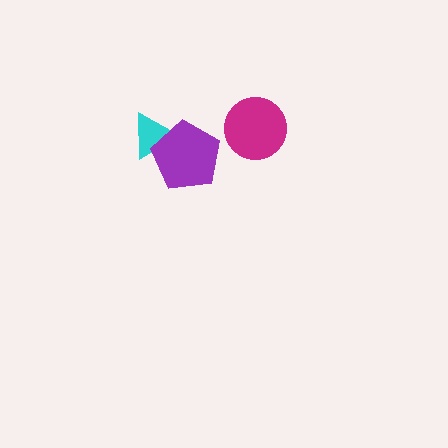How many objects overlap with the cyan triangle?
1 object overlaps with the cyan triangle.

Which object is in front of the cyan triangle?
The purple pentagon is in front of the cyan triangle.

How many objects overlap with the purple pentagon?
1 object overlaps with the purple pentagon.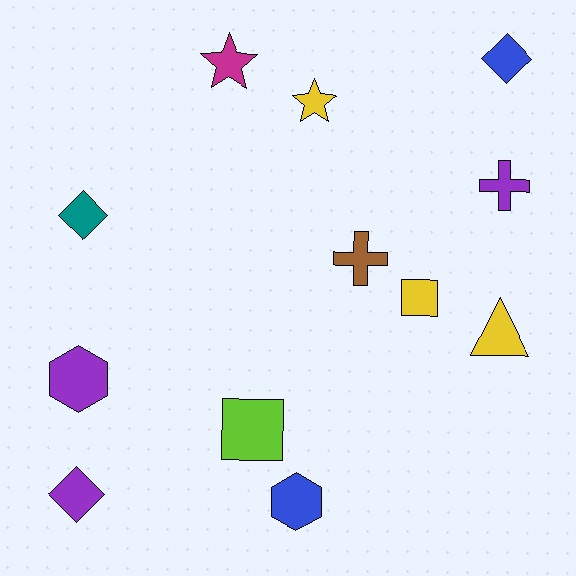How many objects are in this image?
There are 12 objects.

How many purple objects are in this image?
There are 3 purple objects.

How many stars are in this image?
There are 2 stars.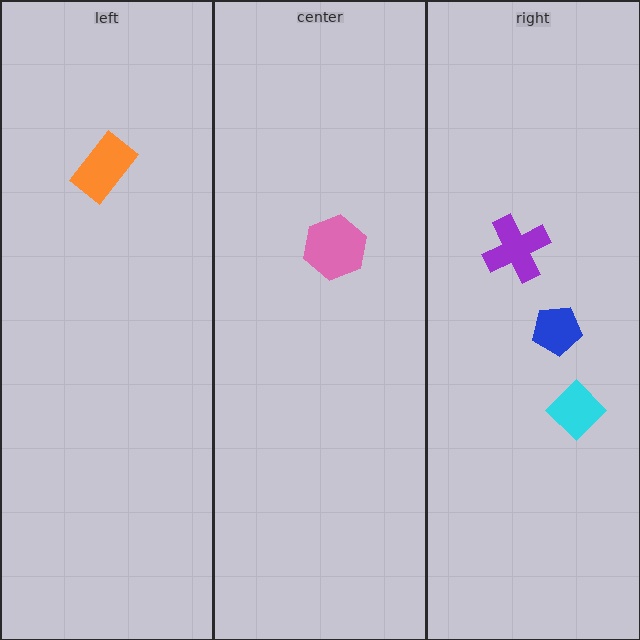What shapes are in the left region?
The orange rectangle.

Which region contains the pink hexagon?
The center region.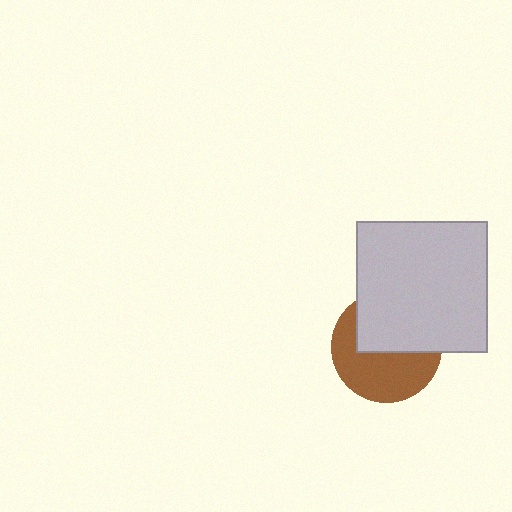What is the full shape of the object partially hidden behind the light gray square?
The partially hidden object is a brown circle.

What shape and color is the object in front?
The object in front is a light gray square.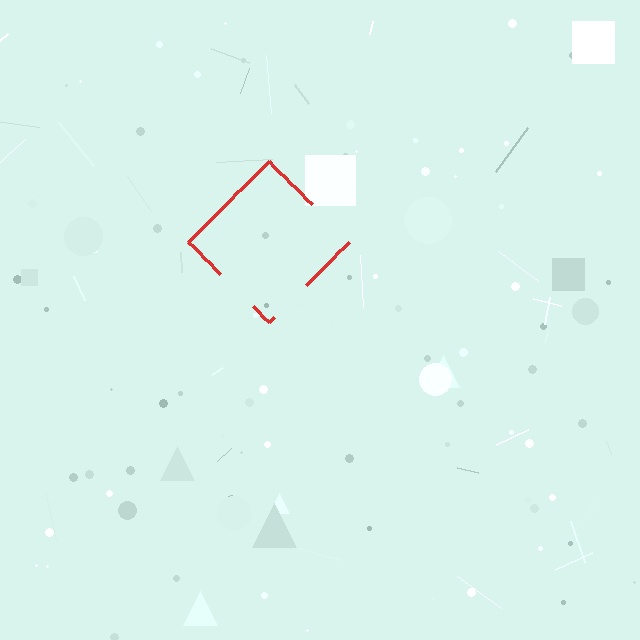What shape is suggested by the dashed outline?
The dashed outline suggests a diamond.